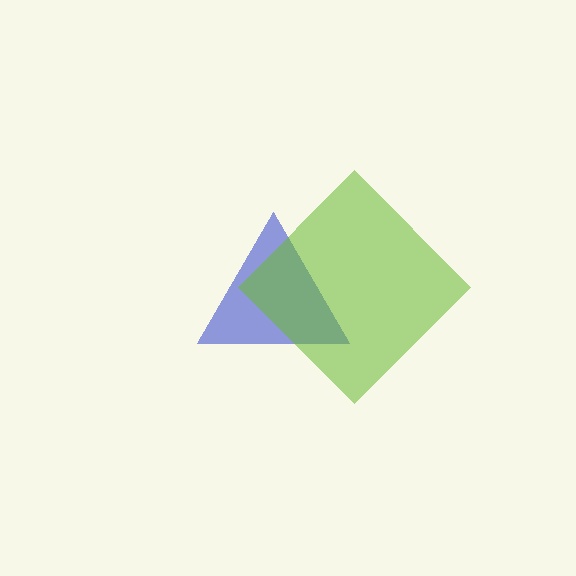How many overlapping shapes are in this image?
There are 2 overlapping shapes in the image.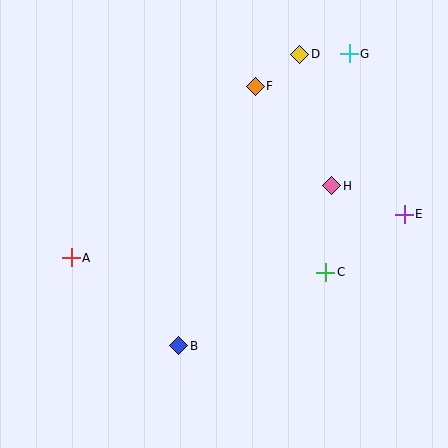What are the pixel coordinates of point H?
Point H is at (332, 186).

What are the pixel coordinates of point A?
Point A is at (71, 258).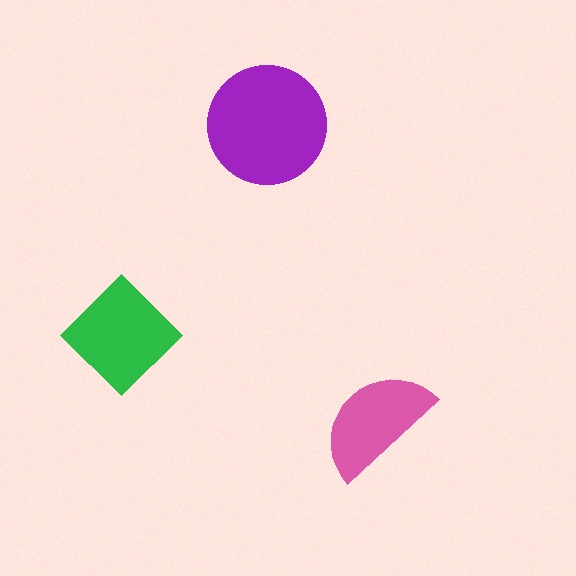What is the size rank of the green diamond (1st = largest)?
2nd.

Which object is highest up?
The purple circle is topmost.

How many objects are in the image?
There are 3 objects in the image.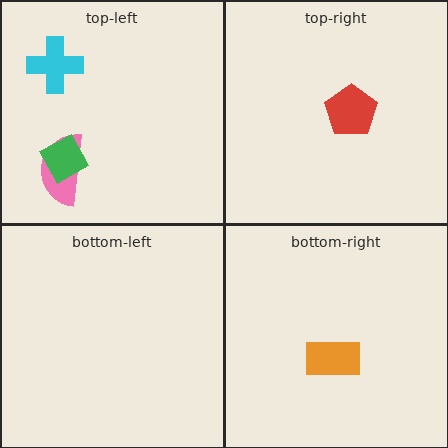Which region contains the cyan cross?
The top-left region.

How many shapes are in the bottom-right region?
1.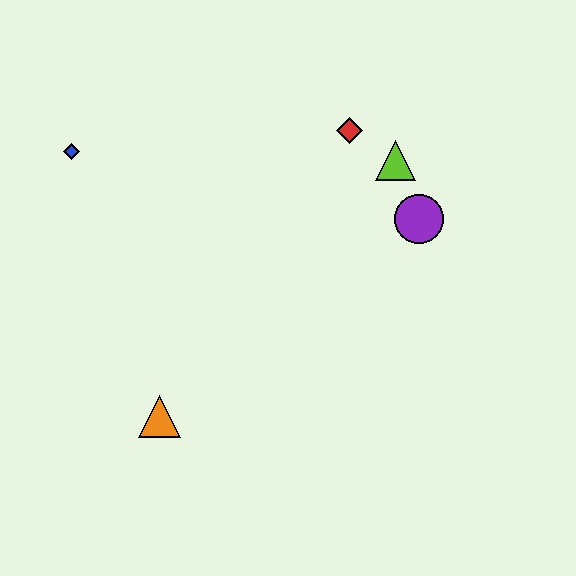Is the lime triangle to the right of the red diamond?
Yes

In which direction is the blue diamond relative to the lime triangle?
The blue diamond is to the left of the lime triangle.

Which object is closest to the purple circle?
The lime triangle is closest to the purple circle.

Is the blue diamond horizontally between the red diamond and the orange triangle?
No